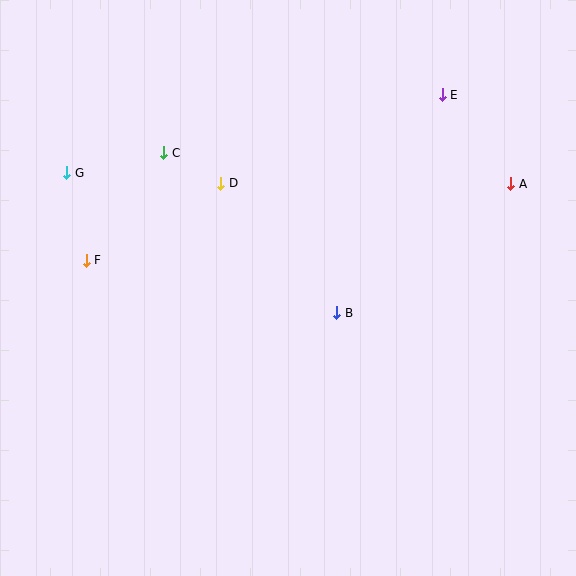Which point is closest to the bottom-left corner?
Point F is closest to the bottom-left corner.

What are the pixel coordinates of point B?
Point B is at (337, 313).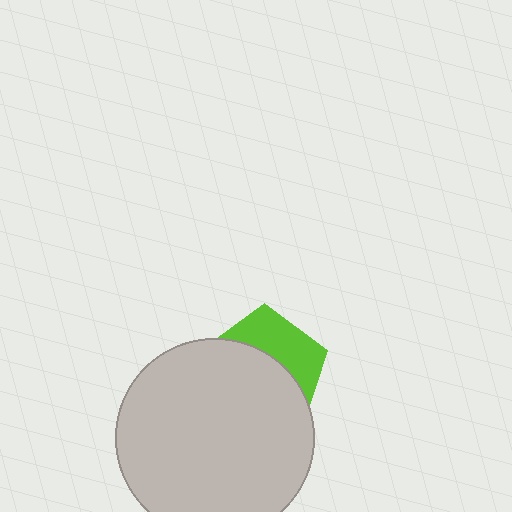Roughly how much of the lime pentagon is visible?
A small part of it is visible (roughly 37%).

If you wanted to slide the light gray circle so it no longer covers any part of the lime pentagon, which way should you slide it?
Slide it down — that is the most direct way to separate the two shapes.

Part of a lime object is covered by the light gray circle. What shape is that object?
It is a pentagon.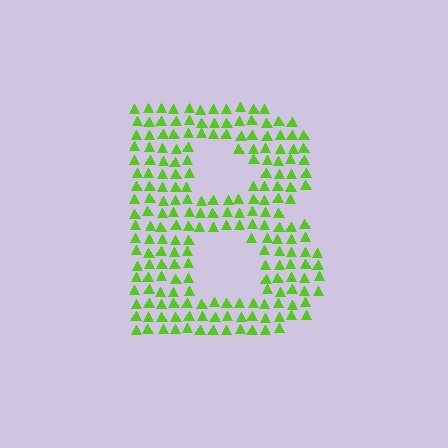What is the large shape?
The large shape is the letter B.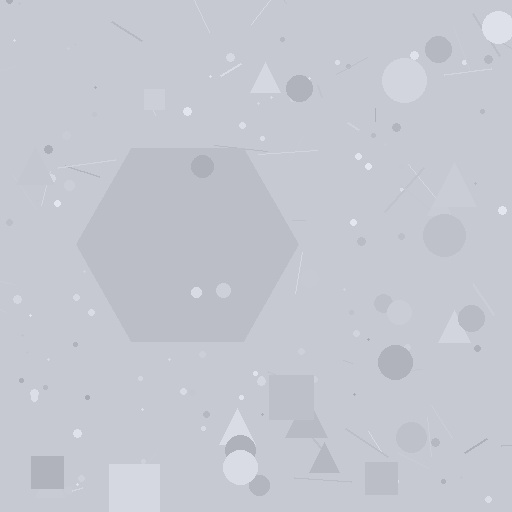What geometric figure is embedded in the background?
A hexagon is embedded in the background.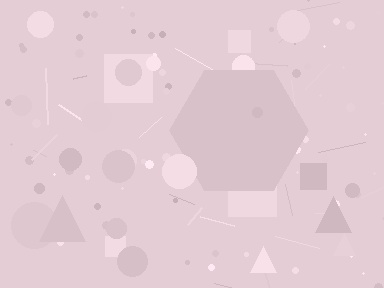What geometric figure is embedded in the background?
A hexagon is embedded in the background.